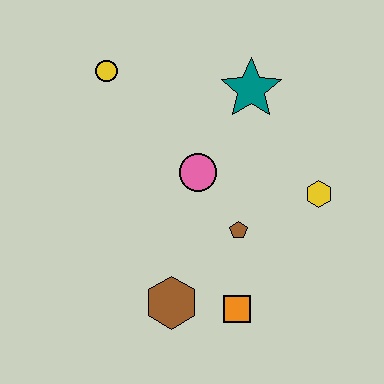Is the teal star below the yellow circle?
Yes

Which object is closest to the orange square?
The brown hexagon is closest to the orange square.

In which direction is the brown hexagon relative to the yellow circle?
The brown hexagon is below the yellow circle.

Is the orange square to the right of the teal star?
No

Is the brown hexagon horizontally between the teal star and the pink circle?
No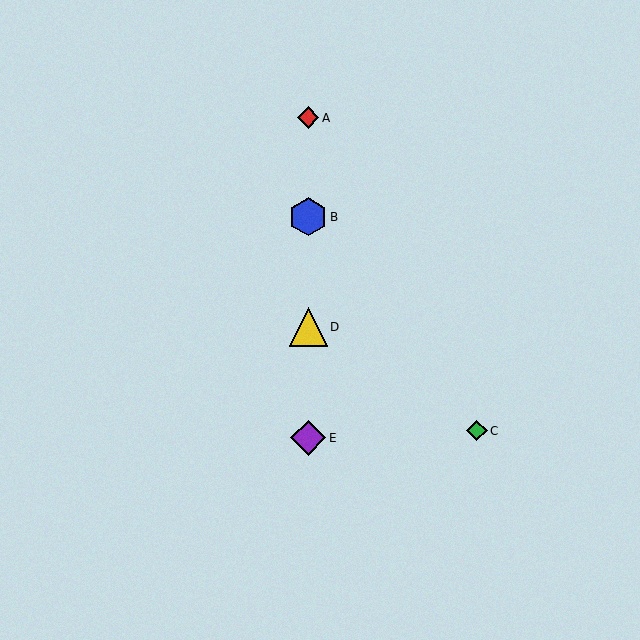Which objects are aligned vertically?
Objects A, B, D, E are aligned vertically.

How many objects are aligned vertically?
4 objects (A, B, D, E) are aligned vertically.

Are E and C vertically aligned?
No, E is at x≈308 and C is at x≈477.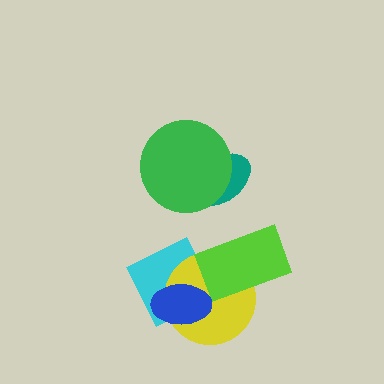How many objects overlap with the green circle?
1 object overlaps with the green circle.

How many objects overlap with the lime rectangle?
2 objects overlap with the lime rectangle.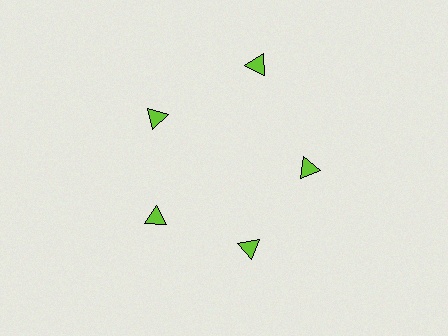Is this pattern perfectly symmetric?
No. The 5 lime triangles are arranged in a ring, but one element near the 1 o'clock position is pushed outward from the center, breaking the 5-fold rotational symmetry.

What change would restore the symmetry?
The symmetry would be restored by moving it inward, back onto the ring so that all 5 triangles sit at equal angles and equal distance from the center.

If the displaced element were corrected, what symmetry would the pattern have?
It would have 5-fold rotational symmetry — the pattern would map onto itself every 72 degrees.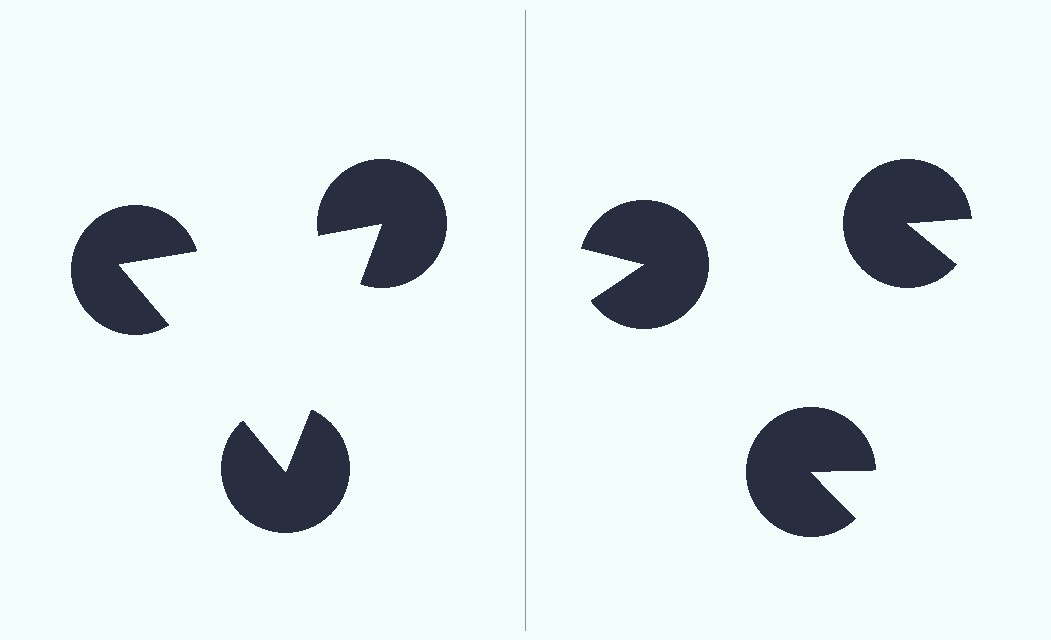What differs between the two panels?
The pac-man discs are positioned identically on both sides; only the wedge orientations differ. On the left they align to a triangle; on the right they are misaligned.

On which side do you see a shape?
An illusory triangle appears on the left side. On the right side the wedge cuts are rotated, so no coherent shape forms.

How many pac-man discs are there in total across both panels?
6 — 3 on each side.